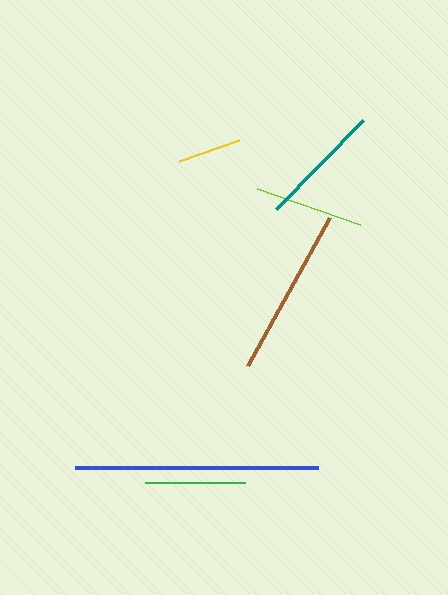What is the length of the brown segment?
The brown segment is approximately 169 pixels long.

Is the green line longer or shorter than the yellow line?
The green line is longer than the yellow line.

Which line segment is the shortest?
The yellow line is the shortest at approximately 64 pixels.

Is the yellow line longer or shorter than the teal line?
The teal line is longer than the yellow line.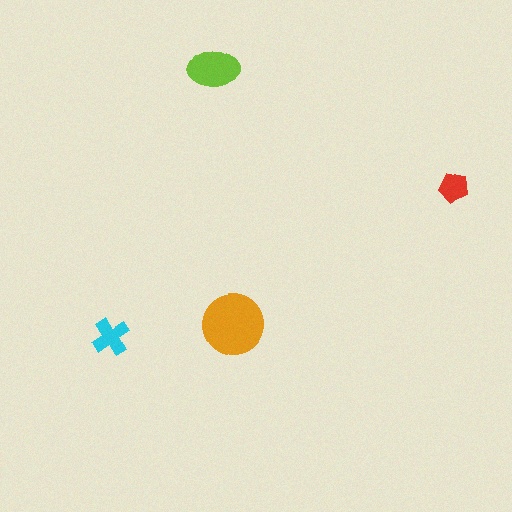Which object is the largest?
The orange circle.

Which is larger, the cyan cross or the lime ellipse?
The lime ellipse.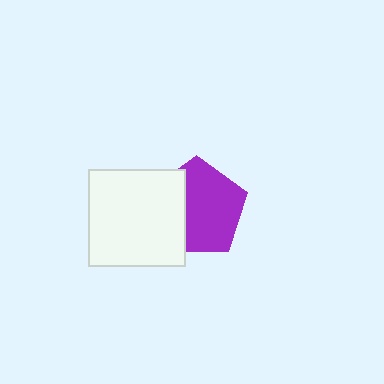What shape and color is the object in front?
The object in front is a white square.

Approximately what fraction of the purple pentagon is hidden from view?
Roughly 34% of the purple pentagon is hidden behind the white square.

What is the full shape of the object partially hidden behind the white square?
The partially hidden object is a purple pentagon.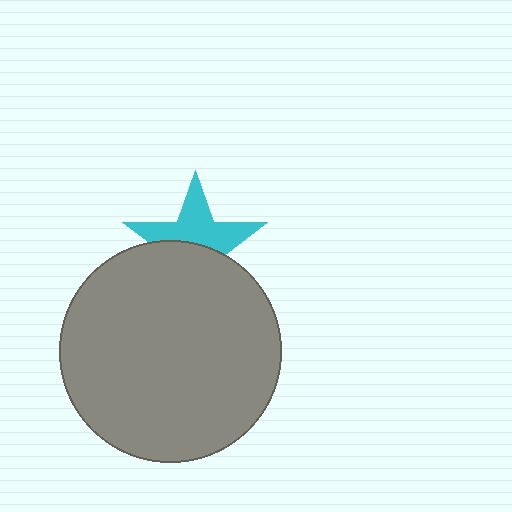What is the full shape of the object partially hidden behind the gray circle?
The partially hidden object is a cyan star.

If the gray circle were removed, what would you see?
You would see the complete cyan star.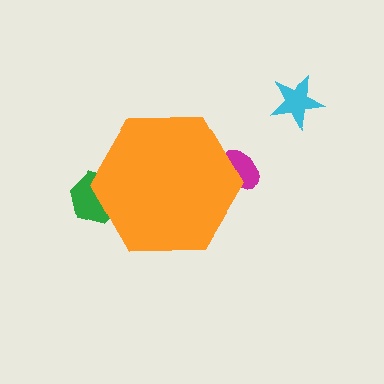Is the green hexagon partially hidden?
Yes, the green hexagon is partially hidden behind the orange hexagon.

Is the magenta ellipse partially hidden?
Yes, the magenta ellipse is partially hidden behind the orange hexagon.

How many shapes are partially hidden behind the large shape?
2 shapes are partially hidden.